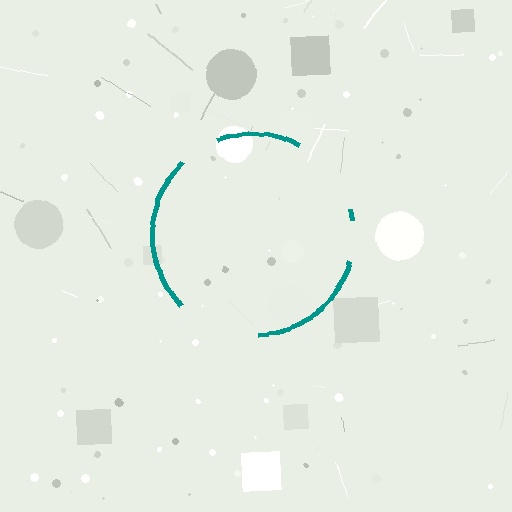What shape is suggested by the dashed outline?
The dashed outline suggests a circle.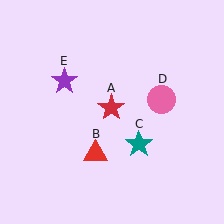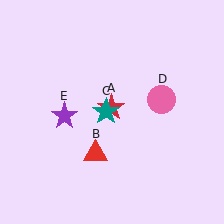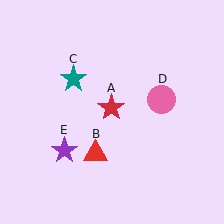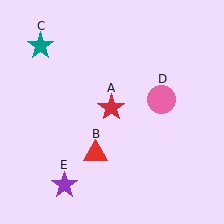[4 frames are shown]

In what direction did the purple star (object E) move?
The purple star (object E) moved down.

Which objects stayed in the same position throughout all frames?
Red star (object A) and red triangle (object B) and pink circle (object D) remained stationary.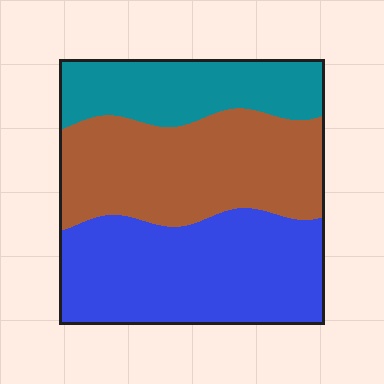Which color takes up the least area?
Teal, at roughly 20%.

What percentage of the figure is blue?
Blue takes up about two fifths (2/5) of the figure.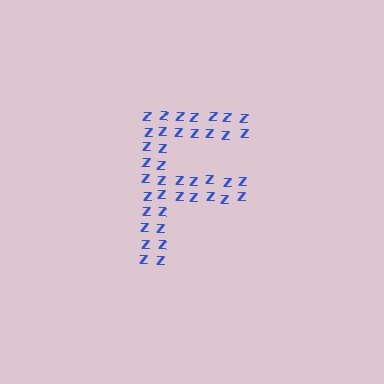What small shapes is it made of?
It is made of small letter Z's.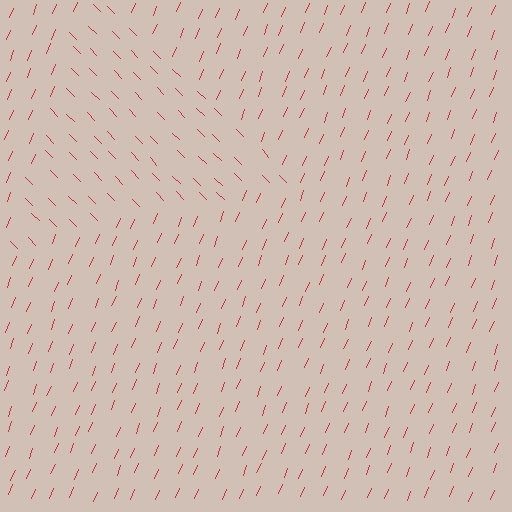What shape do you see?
I see a triangle.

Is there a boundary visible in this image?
Yes, there is a texture boundary formed by a change in line orientation.